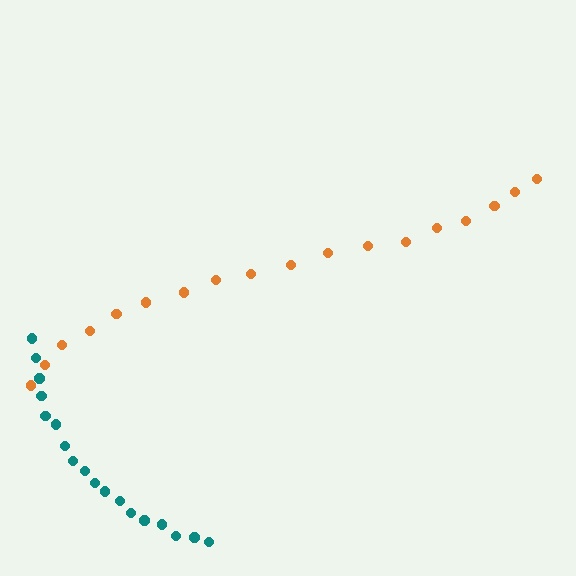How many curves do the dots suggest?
There are 2 distinct paths.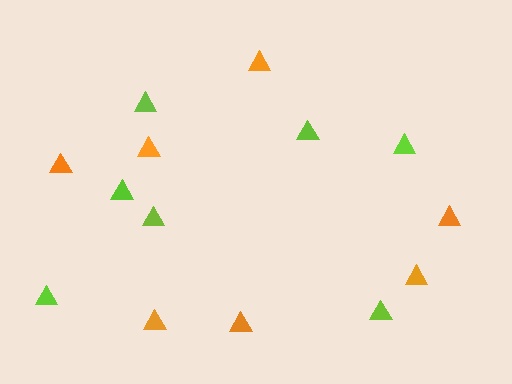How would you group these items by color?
There are 2 groups: one group of lime triangles (7) and one group of orange triangles (7).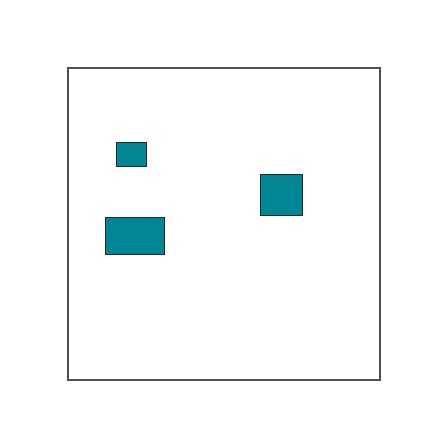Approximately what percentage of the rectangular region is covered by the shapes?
Approximately 5%.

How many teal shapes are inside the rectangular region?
3.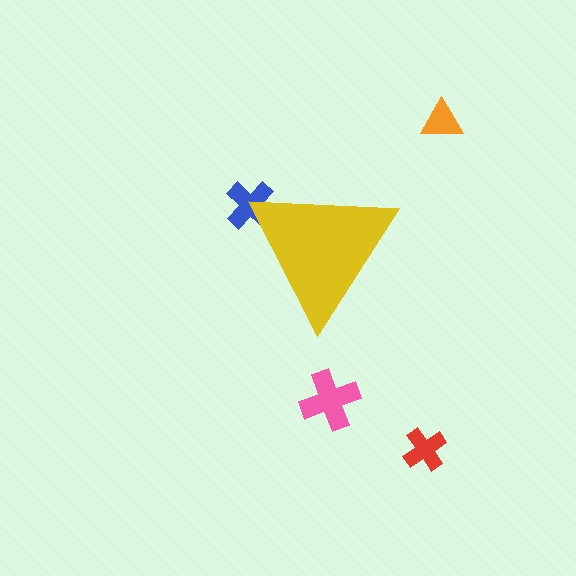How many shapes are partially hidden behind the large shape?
1 shape is partially hidden.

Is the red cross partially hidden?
No, the red cross is fully visible.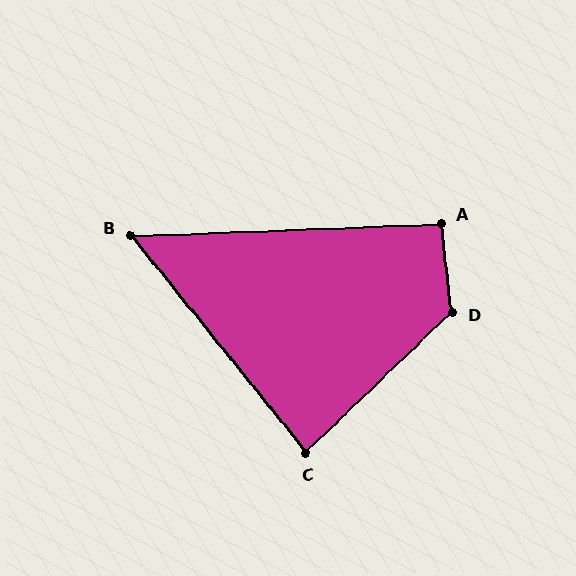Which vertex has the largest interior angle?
D, at approximately 127 degrees.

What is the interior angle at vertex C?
Approximately 85 degrees (acute).